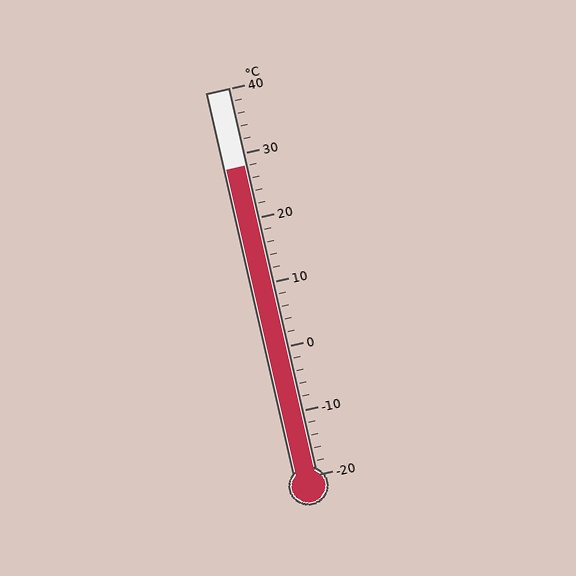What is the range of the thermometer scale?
The thermometer scale ranges from -20°C to 40°C.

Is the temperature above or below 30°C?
The temperature is below 30°C.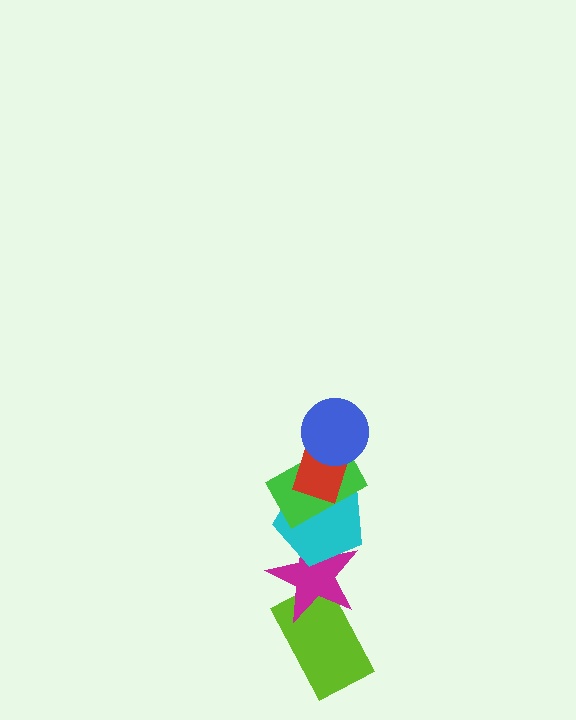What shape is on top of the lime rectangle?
The magenta star is on top of the lime rectangle.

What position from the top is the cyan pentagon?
The cyan pentagon is 4th from the top.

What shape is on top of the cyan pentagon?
The green rectangle is on top of the cyan pentagon.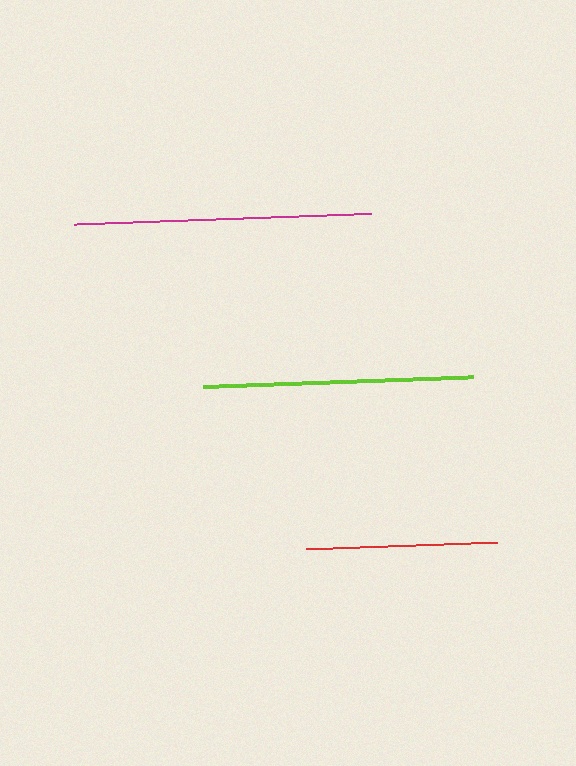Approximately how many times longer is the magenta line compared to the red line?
The magenta line is approximately 1.6 times the length of the red line.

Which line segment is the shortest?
The red line is the shortest at approximately 191 pixels.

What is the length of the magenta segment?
The magenta segment is approximately 297 pixels long.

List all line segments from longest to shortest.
From longest to shortest: magenta, lime, red.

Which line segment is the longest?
The magenta line is the longest at approximately 297 pixels.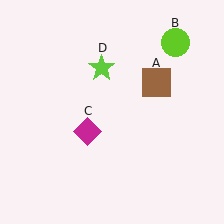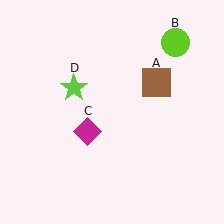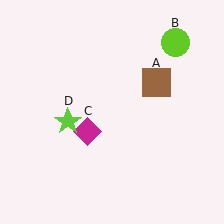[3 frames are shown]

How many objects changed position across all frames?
1 object changed position: lime star (object D).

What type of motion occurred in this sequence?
The lime star (object D) rotated counterclockwise around the center of the scene.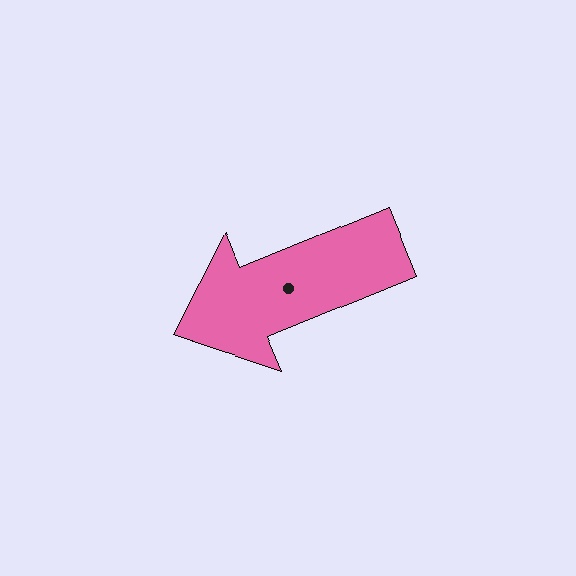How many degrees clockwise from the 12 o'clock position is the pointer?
Approximately 248 degrees.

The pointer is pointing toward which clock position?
Roughly 8 o'clock.